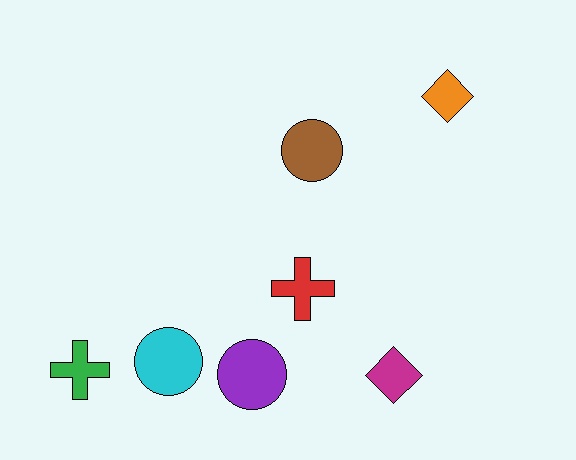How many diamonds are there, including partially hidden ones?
There are 2 diamonds.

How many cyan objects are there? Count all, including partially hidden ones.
There is 1 cyan object.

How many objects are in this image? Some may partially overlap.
There are 7 objects.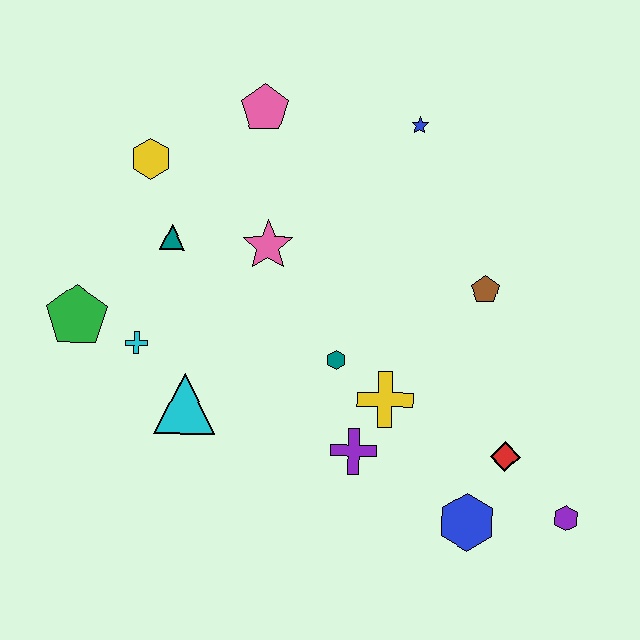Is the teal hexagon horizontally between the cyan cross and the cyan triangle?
No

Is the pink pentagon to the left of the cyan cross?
No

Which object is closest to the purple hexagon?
The red diamond is closest to the purple hexagon.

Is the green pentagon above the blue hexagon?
Yes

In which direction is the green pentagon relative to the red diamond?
The green pentagon is to the left of the red diamond.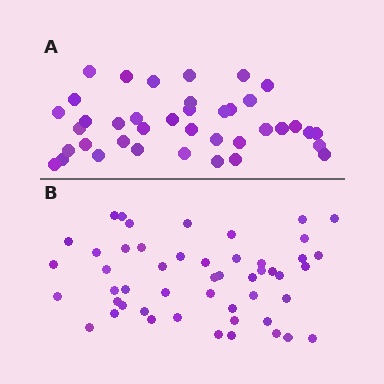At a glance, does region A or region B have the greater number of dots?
Region B (the bottom region) has more dots.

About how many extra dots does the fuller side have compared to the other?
Region B has roughly 12 or so more dots than region A.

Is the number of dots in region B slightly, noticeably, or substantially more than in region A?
Region B has noticeably more, but not dramatically so. The ratio is roughly 1.3 to 1.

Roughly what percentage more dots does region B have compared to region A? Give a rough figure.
About 30% more.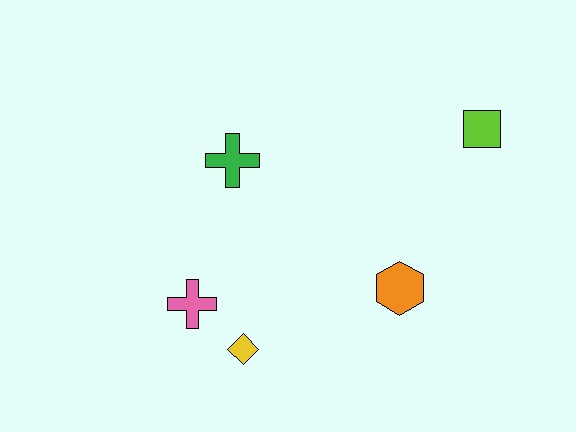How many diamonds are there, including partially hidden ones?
There is 1 diamond.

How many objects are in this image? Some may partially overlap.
There are 5 objects.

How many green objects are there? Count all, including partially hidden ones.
There is 1 green object.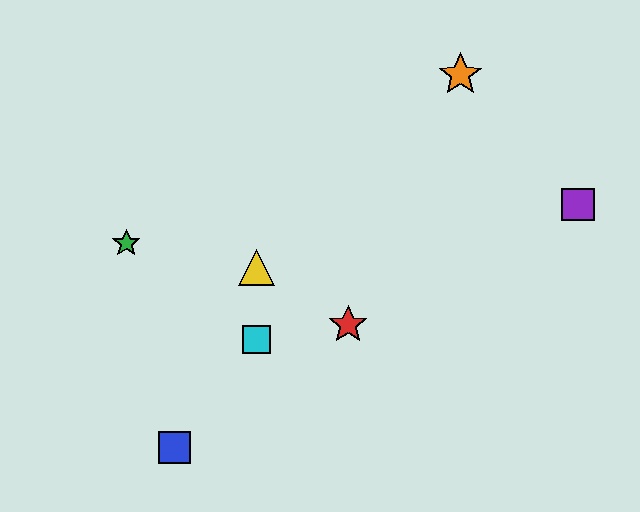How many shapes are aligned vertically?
2 shapes (the yellow triangle, the cyan square) are aligned vertically.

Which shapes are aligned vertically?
The yellow triangle, the cyan square are aligned vertically.